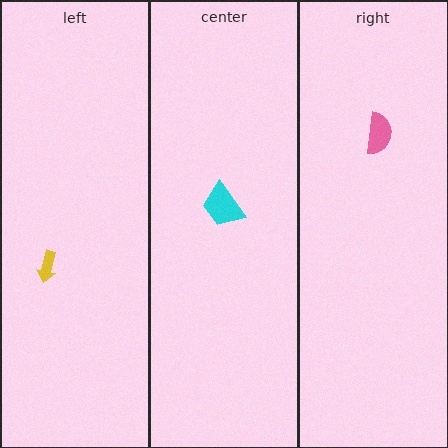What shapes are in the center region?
The cyan trapezoid.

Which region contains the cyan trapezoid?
The center region.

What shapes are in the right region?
The pink semicircle.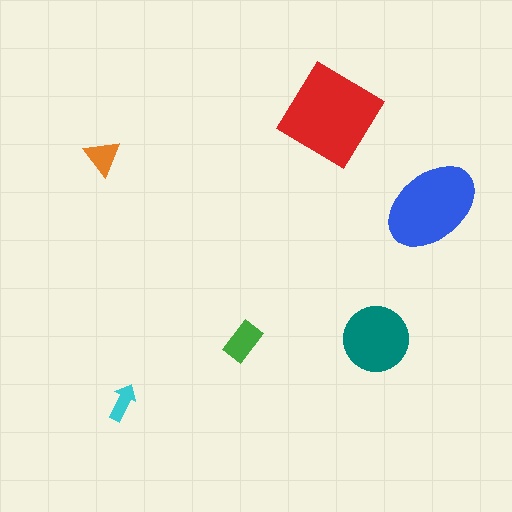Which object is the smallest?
The cyan arrow.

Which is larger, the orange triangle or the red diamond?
The red diamond.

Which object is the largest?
The red diamond.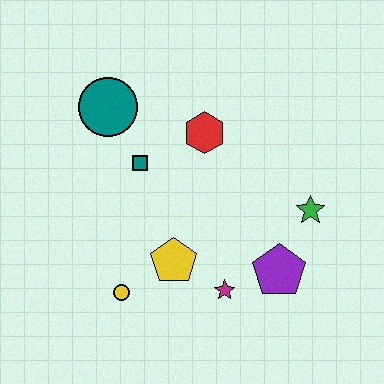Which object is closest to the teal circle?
The teal square is closest to the teal circle.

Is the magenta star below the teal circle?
Yes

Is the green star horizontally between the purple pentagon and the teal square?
No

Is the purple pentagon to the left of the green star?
Yes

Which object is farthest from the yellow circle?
The green star is farthest from the yellow circle.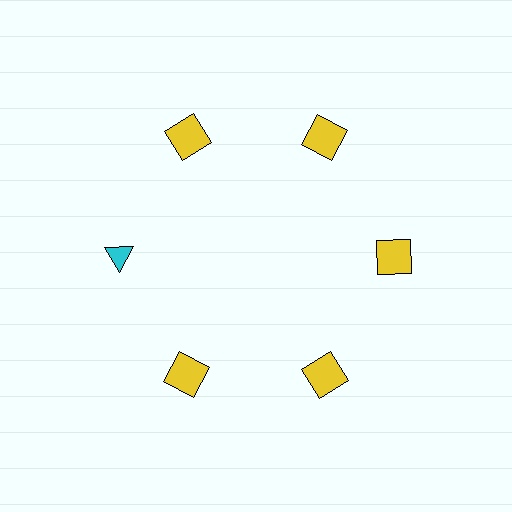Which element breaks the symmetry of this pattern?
The cyan triangle at roughly the 9 o'clock position breaks the symmetry. All other shapes are yellow squares.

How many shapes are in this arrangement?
There are 6 shapes arranged in a ring pattern.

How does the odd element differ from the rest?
It differs in both color (cyan instead of yellow) and shape (triangle instead of square).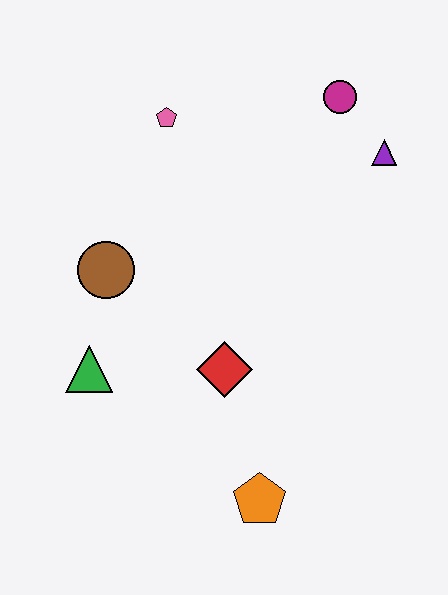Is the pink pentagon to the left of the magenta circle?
Yes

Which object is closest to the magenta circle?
The purple triangle is closest to the magenta circle.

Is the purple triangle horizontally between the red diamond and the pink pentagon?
No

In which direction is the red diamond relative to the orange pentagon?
The red diamond is above the orange pentagon.